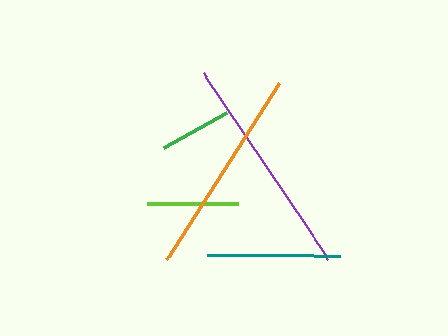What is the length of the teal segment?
The teal segment is approximately 133 pixels long.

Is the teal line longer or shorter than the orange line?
The orange line is longer than the teal line.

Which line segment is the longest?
The purple line is the longest at approximately 224 pixels.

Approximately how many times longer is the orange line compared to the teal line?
The orange line is approximately 1.6 times the length of the teal line.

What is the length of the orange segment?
The orange segment is approximately 208 pixels long.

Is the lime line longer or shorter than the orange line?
The orange line is longer than the lime line.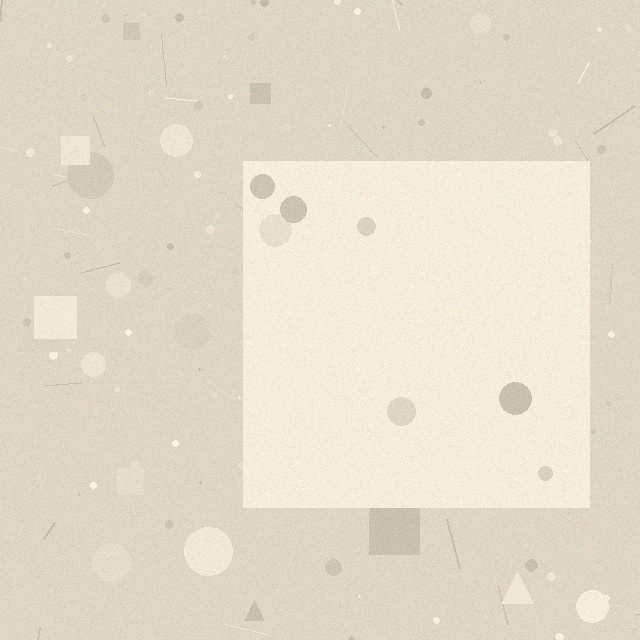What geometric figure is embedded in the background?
A square is embedded in the background.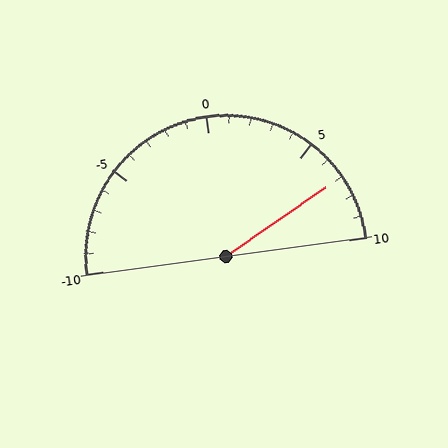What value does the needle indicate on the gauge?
The needle indicates approximately 7.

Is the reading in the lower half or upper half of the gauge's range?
The reading is in the upper half of the range (-10 to 10).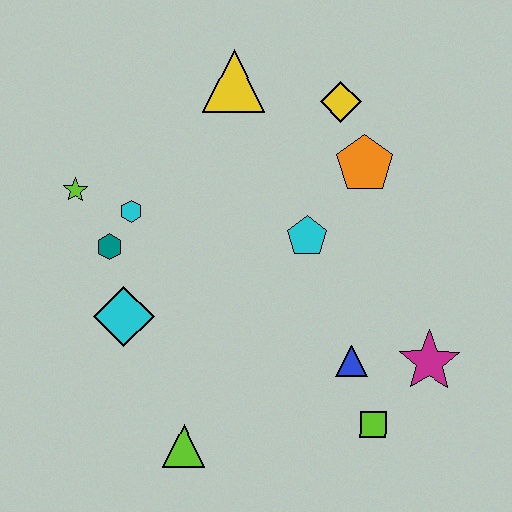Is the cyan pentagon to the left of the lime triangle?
No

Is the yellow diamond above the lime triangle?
Yes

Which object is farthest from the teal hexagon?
The magenta star is farthest from the teal hexagon.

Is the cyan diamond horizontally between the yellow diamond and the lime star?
Yes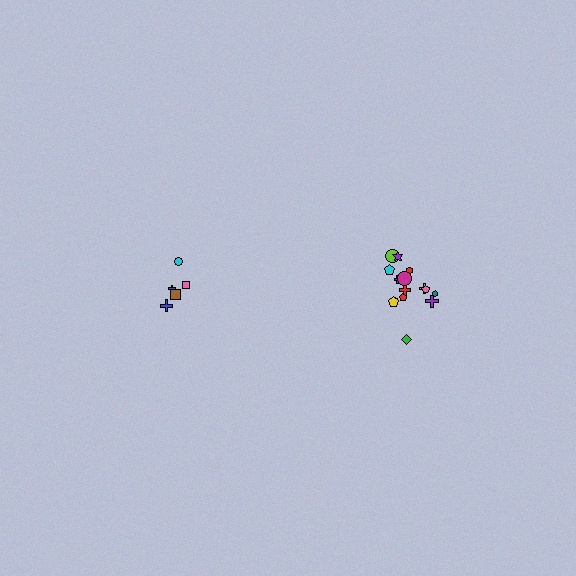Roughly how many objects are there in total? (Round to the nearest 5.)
Roughly 20 objects in total.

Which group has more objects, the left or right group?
The right group.